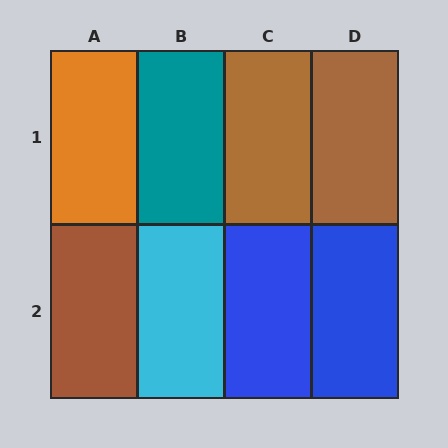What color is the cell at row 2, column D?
Blue.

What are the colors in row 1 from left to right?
Orange, teal, brown, brown.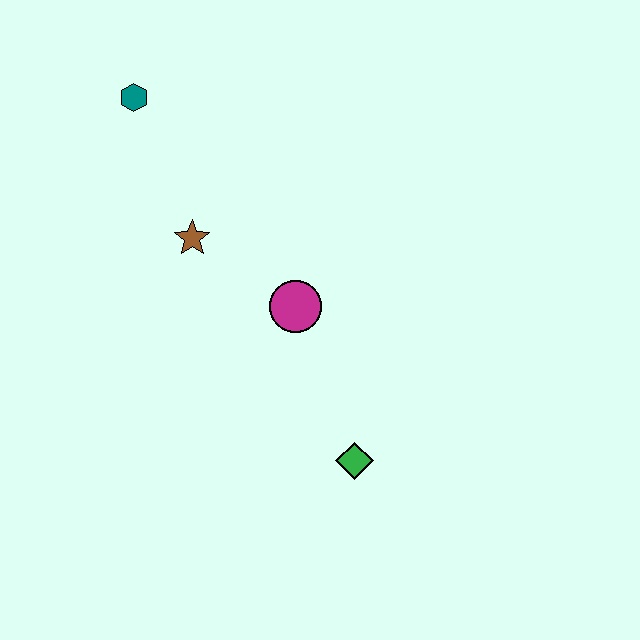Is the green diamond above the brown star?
No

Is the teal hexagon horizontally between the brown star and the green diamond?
No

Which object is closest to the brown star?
The magenta circle is closest to the brown star.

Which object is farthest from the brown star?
The green diamond is farthest from the brown star.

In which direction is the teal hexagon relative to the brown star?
The teal hexagon is above the brown star.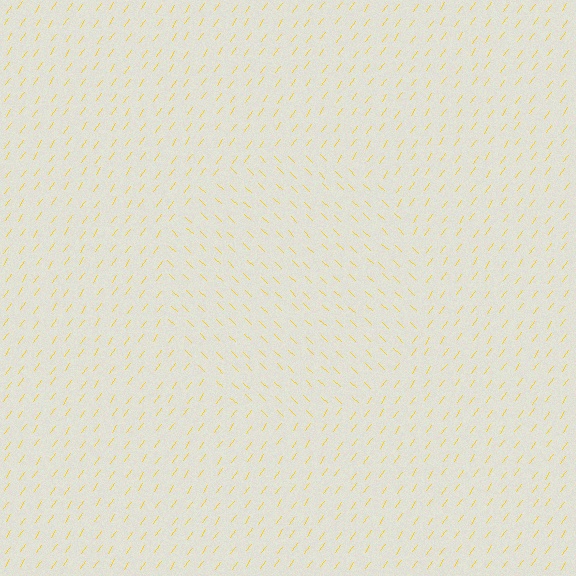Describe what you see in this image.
The image is filled with small yellow line segments. A circle region in the image has lines oriented differently from the surrounding lines, creating a visible texture boundary.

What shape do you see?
I see a circle.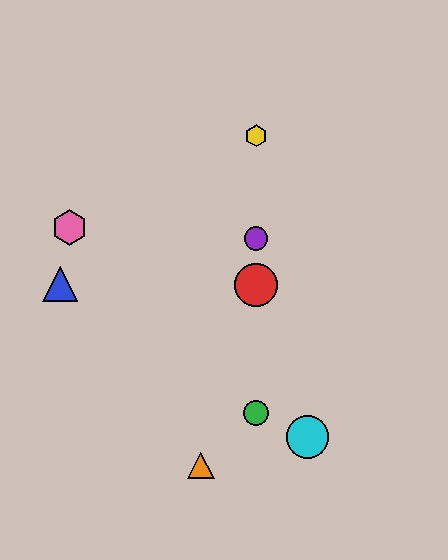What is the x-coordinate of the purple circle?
The purple circle is at x≈256.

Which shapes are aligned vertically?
The red circle, the green circle, the yellow hexagon, the purple circle are aligned vertically.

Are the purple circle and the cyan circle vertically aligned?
No, the purple circle is at x≈256 and the cyan circle is at x≈308.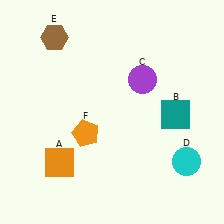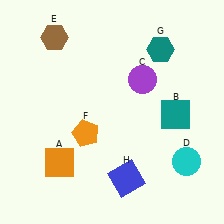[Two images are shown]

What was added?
A teal hexagon (G), a blue square (H) were added in Image 2.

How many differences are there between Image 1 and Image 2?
There are 2 differences between the two images.